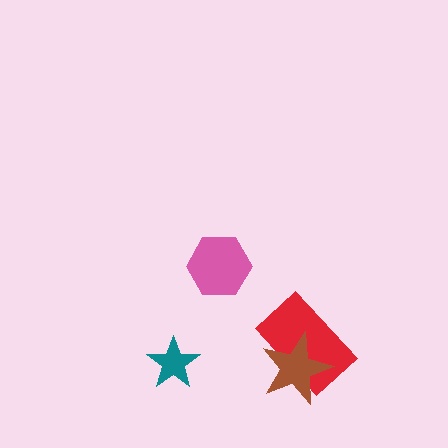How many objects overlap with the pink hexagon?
0 objects overlap with the pink hexagon.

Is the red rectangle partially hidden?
Yes, it is partially covered by another shape.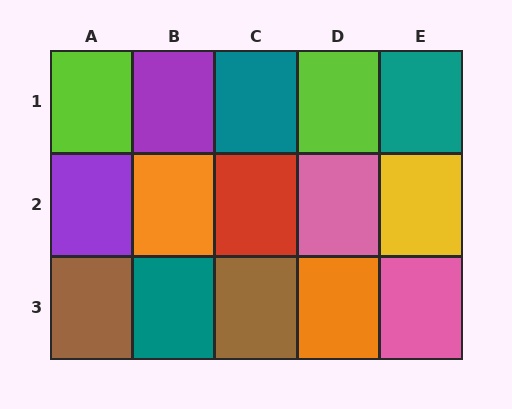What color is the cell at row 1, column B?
Purple.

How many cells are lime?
2 cells are lime.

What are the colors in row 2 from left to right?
Purple, orange, red, pink, yellow.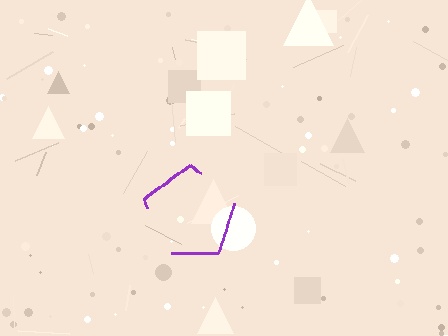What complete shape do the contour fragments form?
The contour fragments form a pentagon.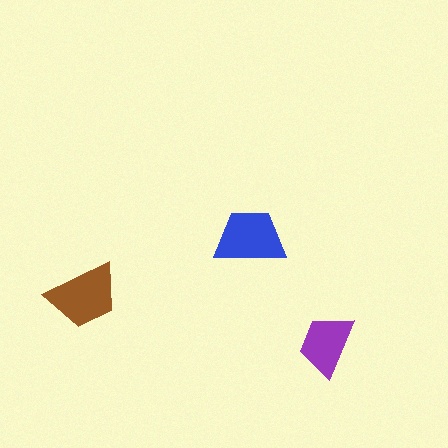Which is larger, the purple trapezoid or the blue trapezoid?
The blue one.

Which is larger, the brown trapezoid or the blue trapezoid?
The brown one.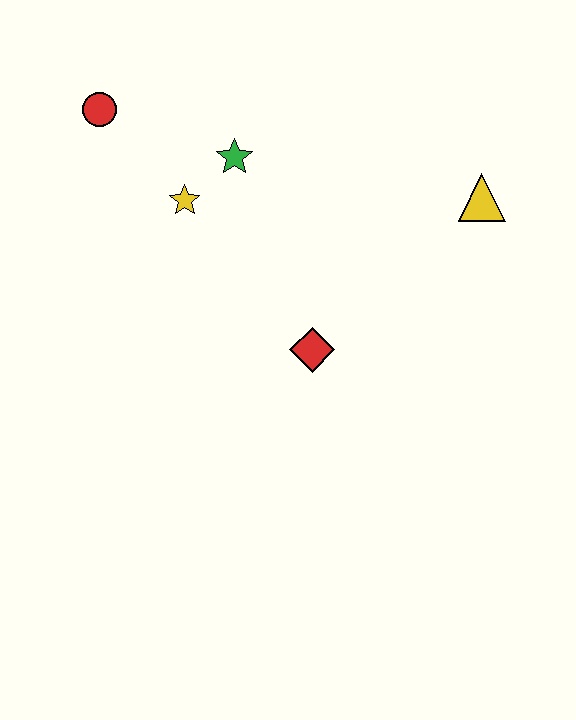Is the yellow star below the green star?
Yes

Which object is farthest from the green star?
The yellow triangle is farthest from the green star.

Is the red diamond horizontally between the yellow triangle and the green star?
Yes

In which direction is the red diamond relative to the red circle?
The red diamond is below the red circle.